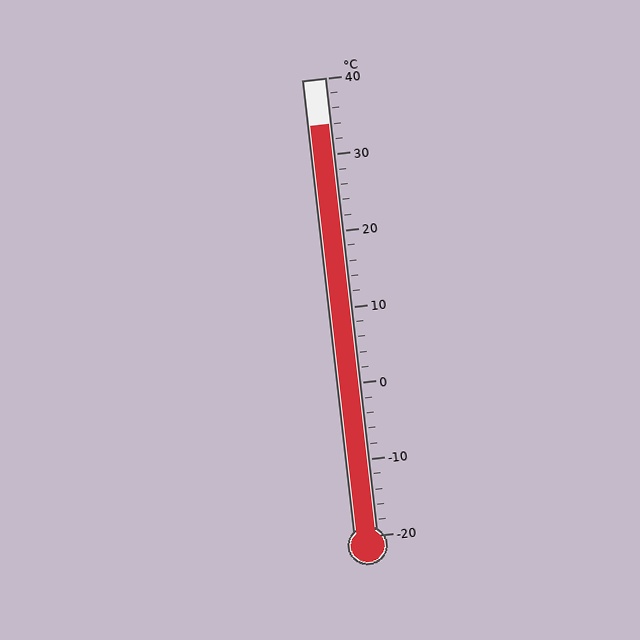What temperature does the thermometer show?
The thermometer shows approximately 34°C.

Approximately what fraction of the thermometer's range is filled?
The thermometer is filled to approximately 90% of its range.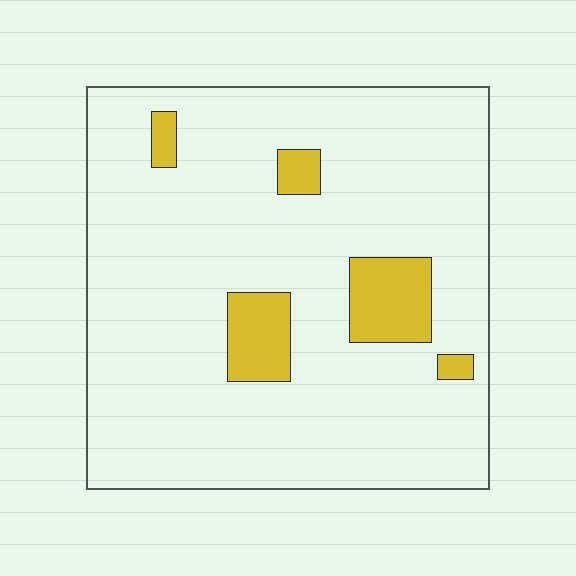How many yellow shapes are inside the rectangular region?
5.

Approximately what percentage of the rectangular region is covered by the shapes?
Approximately 10%.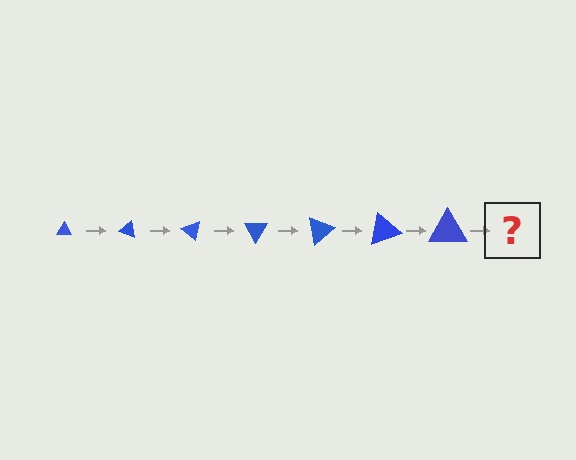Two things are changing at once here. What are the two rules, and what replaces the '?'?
The two rules are that the triangle grows larger each step and it rotates 20 degrees each step. The '?' should be a triangle, larger than the previous one and rotated 140 degrees from the start.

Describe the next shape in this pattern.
It should be a triangle, larger than the previous one and rotated 140 degrees from the start.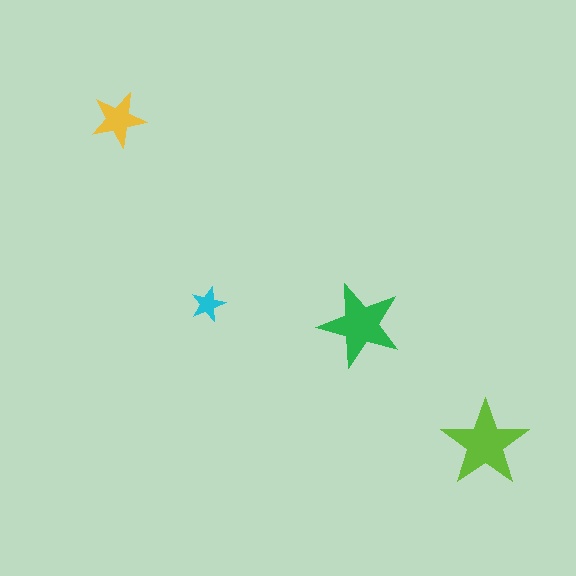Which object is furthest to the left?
The yellow star is leftmost.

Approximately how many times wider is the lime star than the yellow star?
About 1.5 times wider.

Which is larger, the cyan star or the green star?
The green one.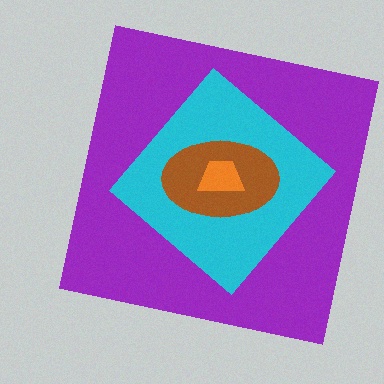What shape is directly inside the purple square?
The cyan diamond.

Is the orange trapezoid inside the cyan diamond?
Yes.